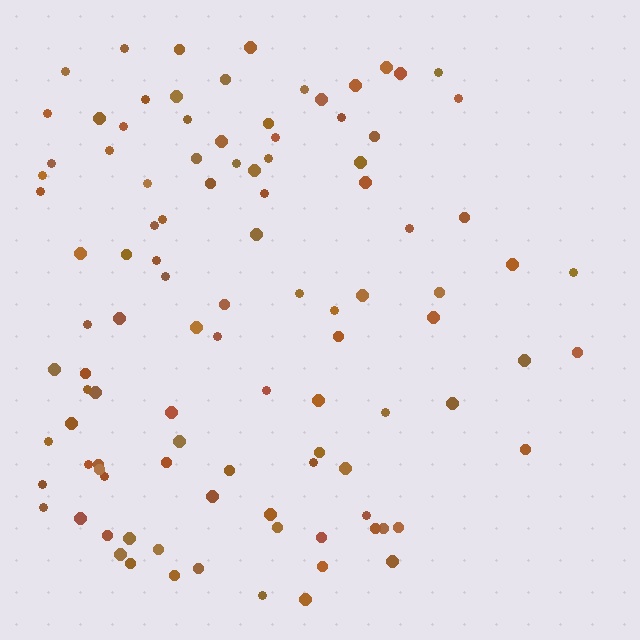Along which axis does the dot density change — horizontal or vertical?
Horizontal.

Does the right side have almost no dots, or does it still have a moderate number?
Still a moderate number, just noticeably fewer than the left.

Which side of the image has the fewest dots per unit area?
The right.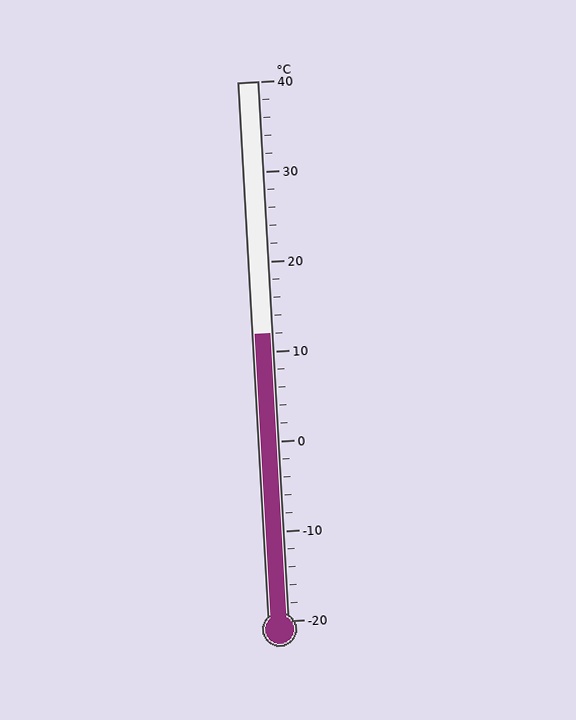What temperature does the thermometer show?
The thermometer shows approximately 12°C.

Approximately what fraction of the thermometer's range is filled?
The thermometer is filled to approximately 55% of its range.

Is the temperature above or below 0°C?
The temperature is above 0°C.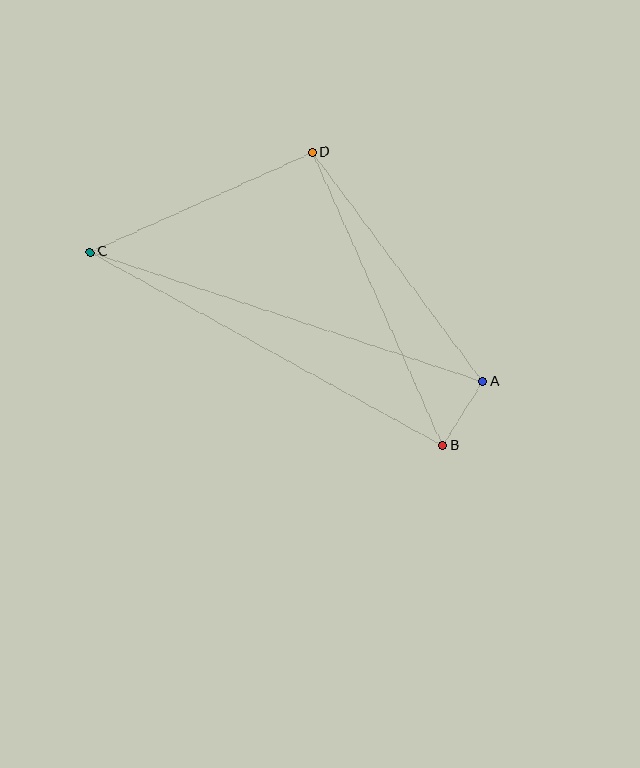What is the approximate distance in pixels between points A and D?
The distance between A and D is approximately 286 pixels.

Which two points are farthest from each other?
Points A and C are farthest from each other.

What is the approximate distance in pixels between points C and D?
The distance between C and D is approximately 243 pixels.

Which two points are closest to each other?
Points A and B are closest to each other.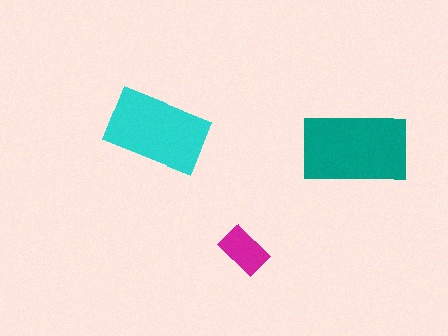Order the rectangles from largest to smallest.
the teal one, the cyan one, the magenta one.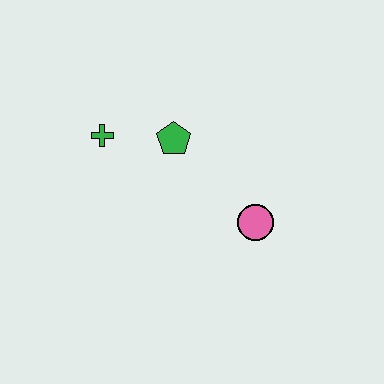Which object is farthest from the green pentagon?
The pink circle is farthest from the green pentagon.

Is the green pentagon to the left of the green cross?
No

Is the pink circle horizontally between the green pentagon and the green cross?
No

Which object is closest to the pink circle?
The green pentagon is closest to the pink circle.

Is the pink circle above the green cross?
No